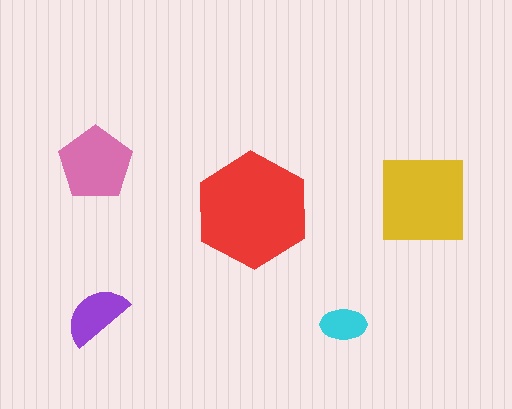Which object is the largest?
The red hexagon.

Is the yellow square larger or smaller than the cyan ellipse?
Larger.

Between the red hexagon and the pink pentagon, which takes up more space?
The red hexagon.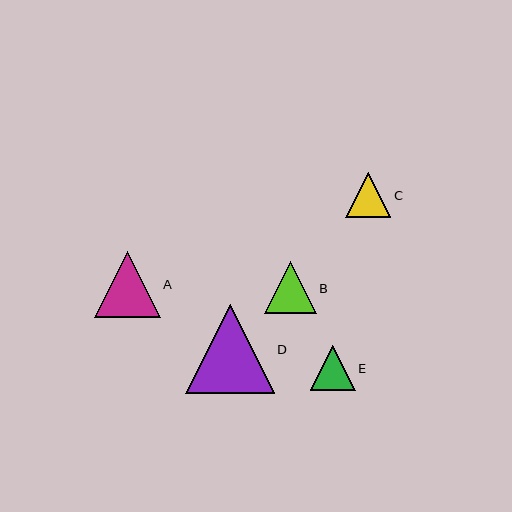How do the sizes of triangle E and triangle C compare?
Triangle E and triangle C are approximately the same size.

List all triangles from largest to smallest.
From largest to smallest: D, A, B, E, C.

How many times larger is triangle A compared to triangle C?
Triangle A is approximately 1.5 times the size of triangle C.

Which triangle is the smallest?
Triangle C is the smallest with a size of approximately 45 pixels.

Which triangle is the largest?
Triangle D is the largest with a size of approximately 89 pixels.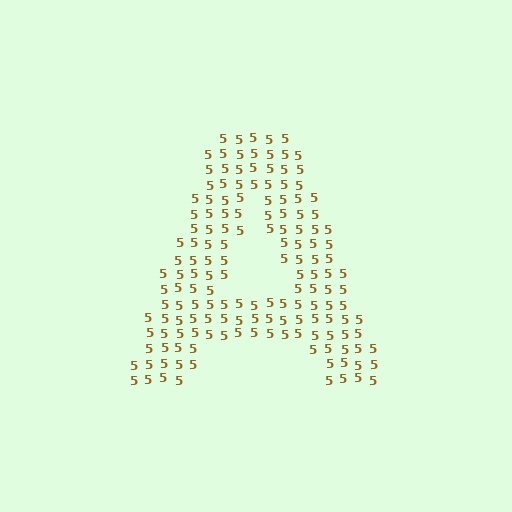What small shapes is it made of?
It is made of small digit 5's.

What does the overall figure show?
The overall figure shows the letter A.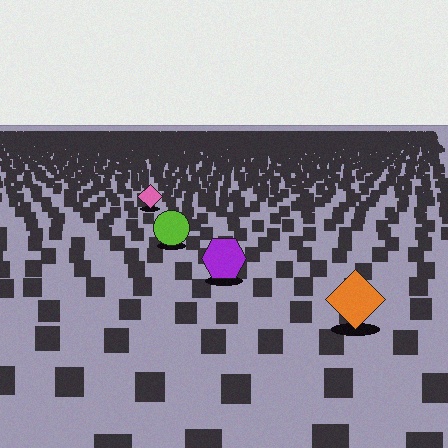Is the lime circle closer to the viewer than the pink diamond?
Yes. The lime circle is closer — you can tell from the texture gradient: the ground texture is coarser near it.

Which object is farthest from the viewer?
The pink diamond is farthest from the viewer. It appears smaller and the ground texture around it is denser.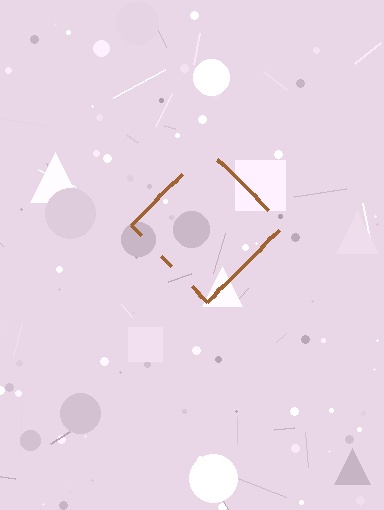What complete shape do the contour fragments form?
The contour fragments form a diamond.